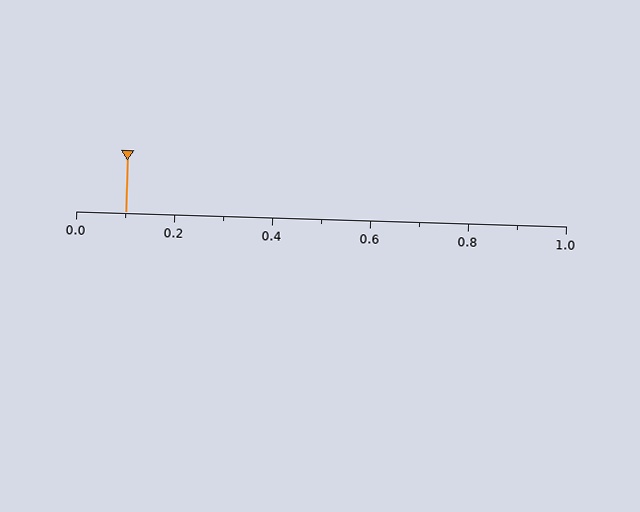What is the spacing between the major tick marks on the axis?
The major ticks are spaced 0.2 apart.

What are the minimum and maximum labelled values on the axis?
The axis runs from 0.0 to 1.0.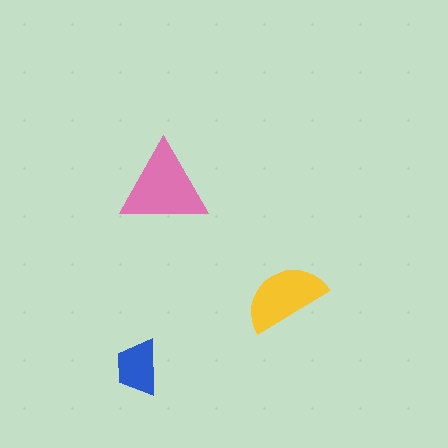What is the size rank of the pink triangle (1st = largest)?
1st.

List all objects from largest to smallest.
The pink triangle, the yellow semicircle, the blue trapezoid.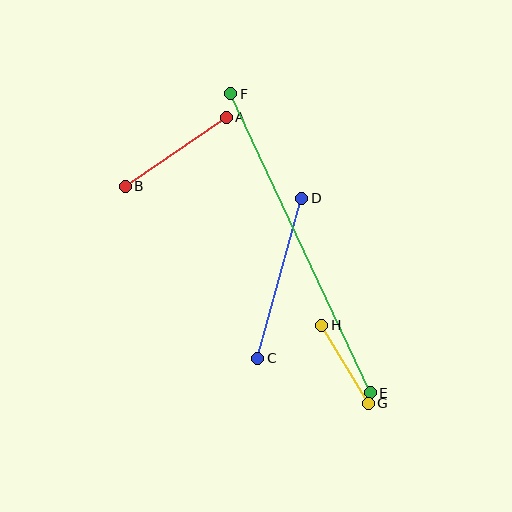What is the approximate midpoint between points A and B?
The midpoint is at approximately (176, 152) pixels.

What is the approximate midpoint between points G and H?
The midpoint is at approximately (345, 364) pixels.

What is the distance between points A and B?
The distance is approximately 123 pixels.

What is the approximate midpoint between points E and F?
The midpoint is at approximately (301, 243) pixels.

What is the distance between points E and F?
The distance is approximately 330 pixels.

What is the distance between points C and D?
The distance is approximately 166 pixels.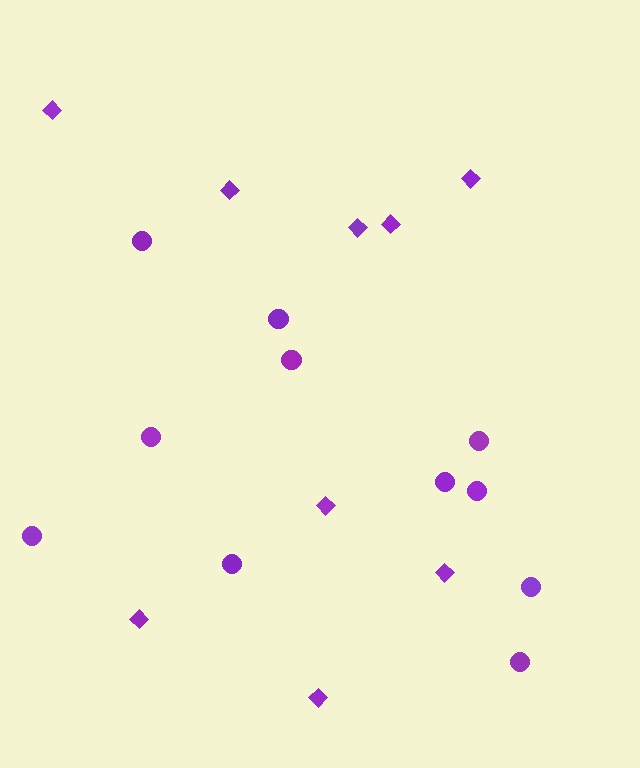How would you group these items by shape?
There are 2 groups: one group of circles (11) and one group of diamonds (9).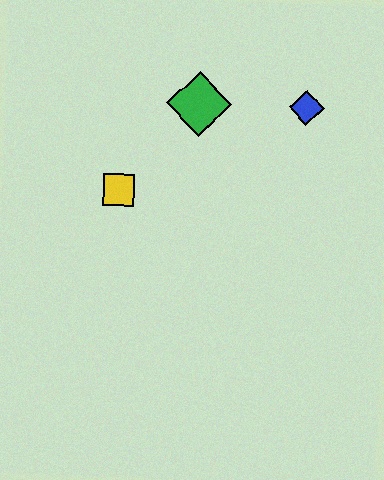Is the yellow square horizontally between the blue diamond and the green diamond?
No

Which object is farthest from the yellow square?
The blue diamond is farthest from the yellow square.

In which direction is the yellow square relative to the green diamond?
The yellow square is below the green diamond.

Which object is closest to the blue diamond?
The green diamond is closest to the blue diamond.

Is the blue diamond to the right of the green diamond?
Yes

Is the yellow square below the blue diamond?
Yes